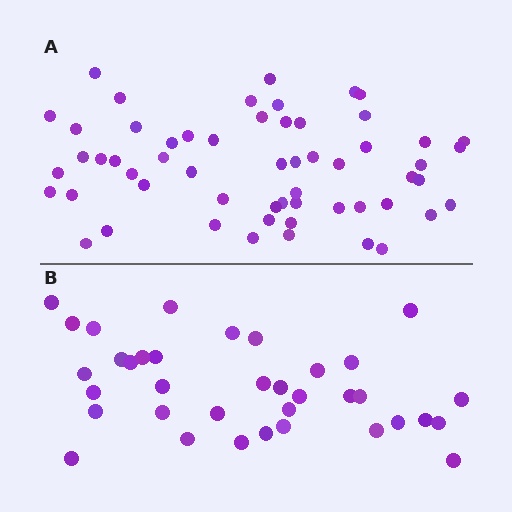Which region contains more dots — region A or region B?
Region A (the top region) has more dots.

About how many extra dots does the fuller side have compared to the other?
Region A has approximately 20 more dots than region B.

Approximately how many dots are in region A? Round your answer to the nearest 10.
About 60 dots. (The exact count is 57, which rounds to 60.)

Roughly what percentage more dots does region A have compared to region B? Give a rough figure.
About 60% more.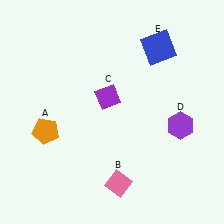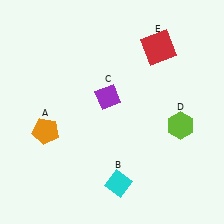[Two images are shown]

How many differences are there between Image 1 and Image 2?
There are 3 differences between the two images.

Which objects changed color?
B changed from pink to cyan. D changed from purple to lime. E changed from blue to red.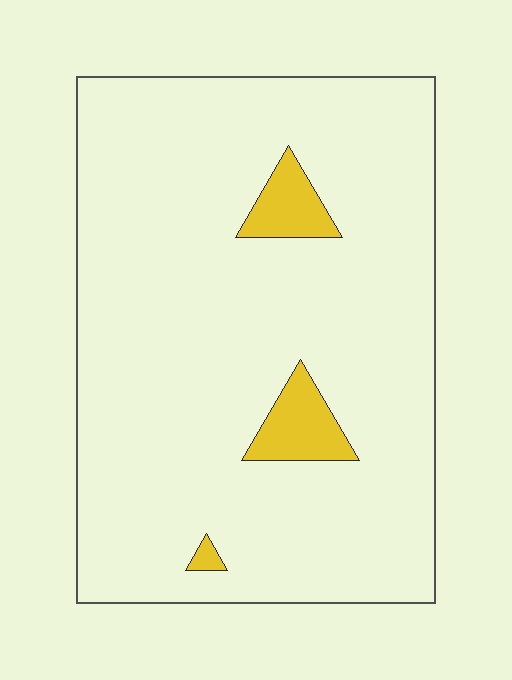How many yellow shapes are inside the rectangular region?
3.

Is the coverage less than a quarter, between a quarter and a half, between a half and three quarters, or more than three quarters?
Less than a quarter.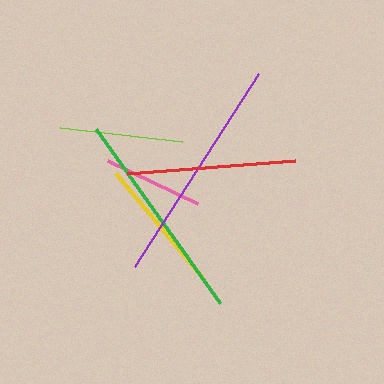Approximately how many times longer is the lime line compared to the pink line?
The lime line is approximately 1.2 times the length of the pink line.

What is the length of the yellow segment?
The yellow segment is approximately 137 pixels long.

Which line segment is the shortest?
The pink line is the shortest at approximately 100 pixels.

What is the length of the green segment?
The green segment is approximately 213 pixels long.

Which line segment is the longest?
The purple line is the longest at approximately 230 pixels.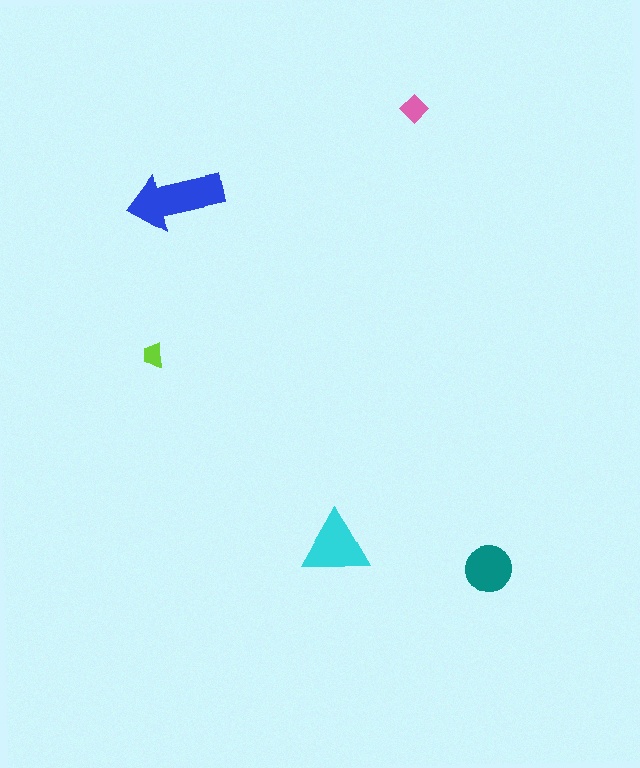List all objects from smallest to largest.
The lime trapezoid, the pink diamond, the teal circle, the cyan triangle, the blue arrow.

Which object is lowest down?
The teal circle is bottommost.